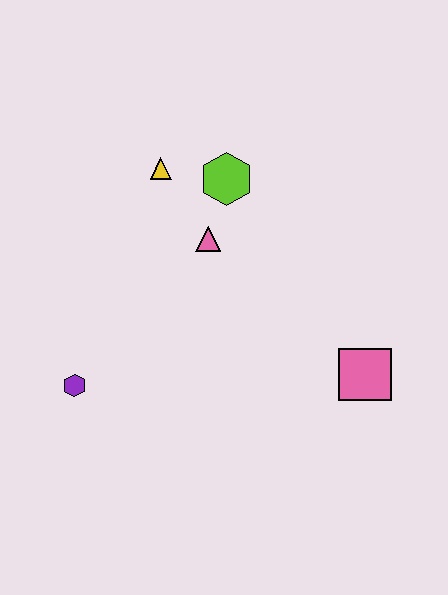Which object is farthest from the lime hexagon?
The purple hexagon is farthest from the lime hexagon.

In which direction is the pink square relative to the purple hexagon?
The pink square is to the right of the purple hexagon.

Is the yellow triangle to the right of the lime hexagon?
No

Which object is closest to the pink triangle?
The lime hexagon is closest to the pink triangle.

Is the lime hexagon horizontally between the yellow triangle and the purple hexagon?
No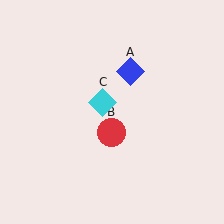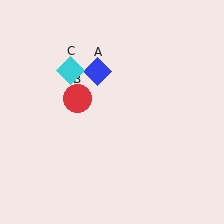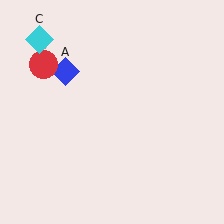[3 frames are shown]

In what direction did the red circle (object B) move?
The red circle (object B) moved up and to the left.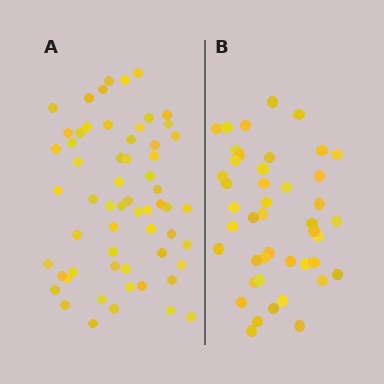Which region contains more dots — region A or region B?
Region A (the left region) has more dots.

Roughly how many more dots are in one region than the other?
Region A has approximately 15 more dots than region B.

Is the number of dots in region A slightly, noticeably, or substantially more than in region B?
Region A has noticeably more, but not dramatically so. The ratio is roughly 1.4 to 1.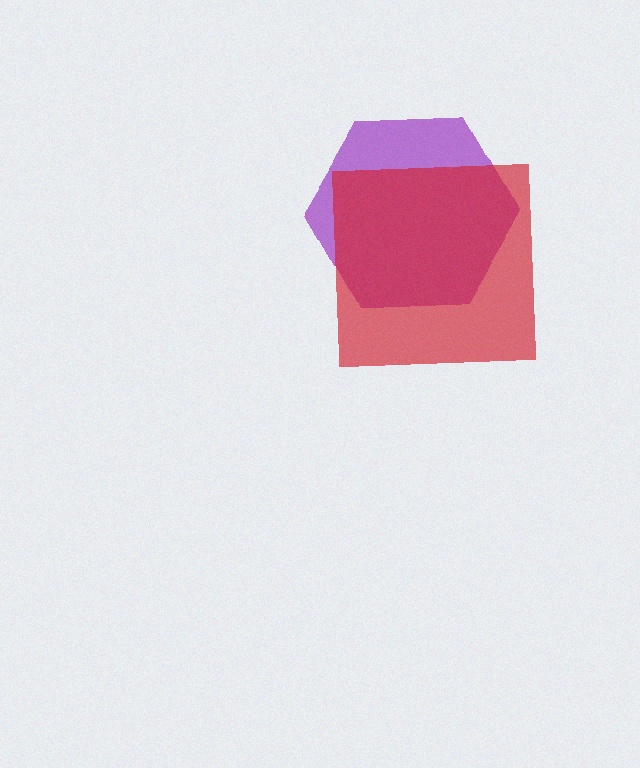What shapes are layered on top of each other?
The layered shapes are: a purple hexagon, a red square.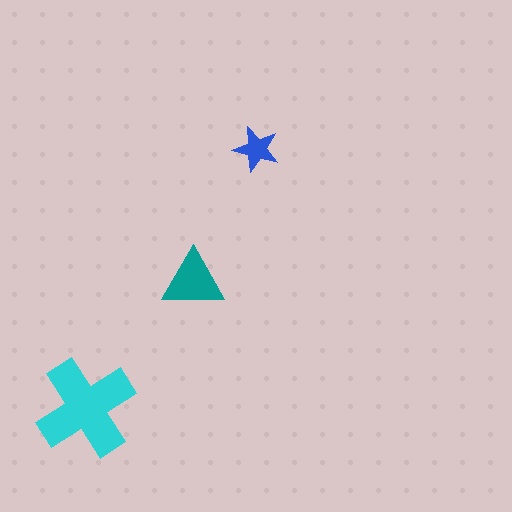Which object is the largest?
The cyan cross.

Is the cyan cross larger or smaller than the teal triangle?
Larger.